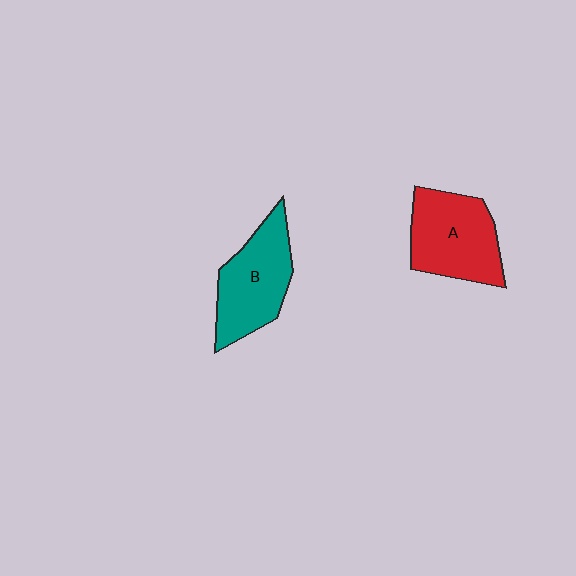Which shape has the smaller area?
Shape B (teal).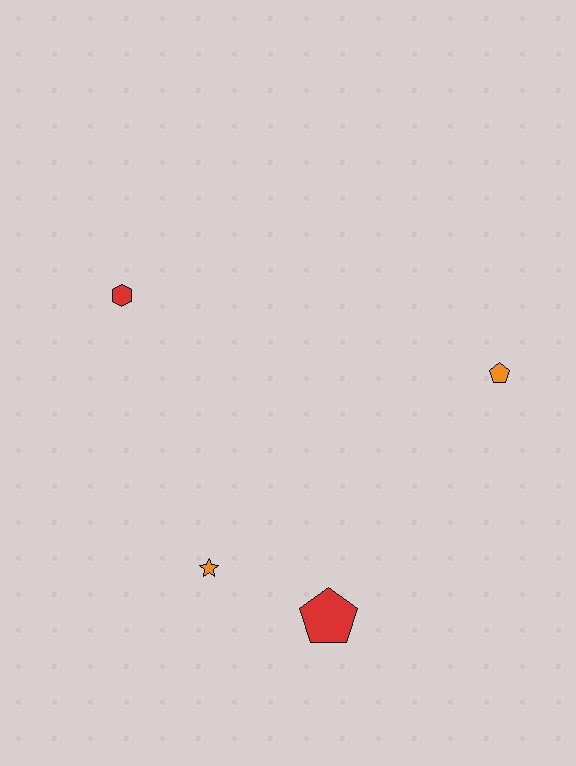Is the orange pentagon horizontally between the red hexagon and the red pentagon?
No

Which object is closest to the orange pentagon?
The red pentagon is closest to the orange pentagon.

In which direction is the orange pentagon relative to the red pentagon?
The orange pentagon is above the red pentagon.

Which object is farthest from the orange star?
The orange pentagon is farthest from the orange star.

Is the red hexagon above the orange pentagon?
Yes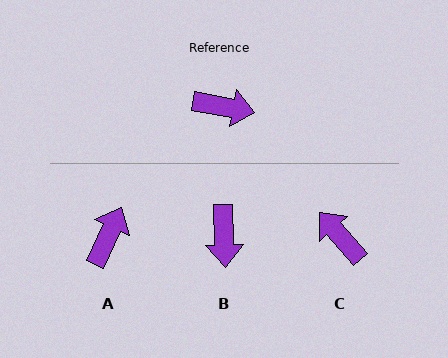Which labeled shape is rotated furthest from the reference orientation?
C, about 142 degrees away.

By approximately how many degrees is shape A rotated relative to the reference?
Approximately 76 degrees counter-clockwise.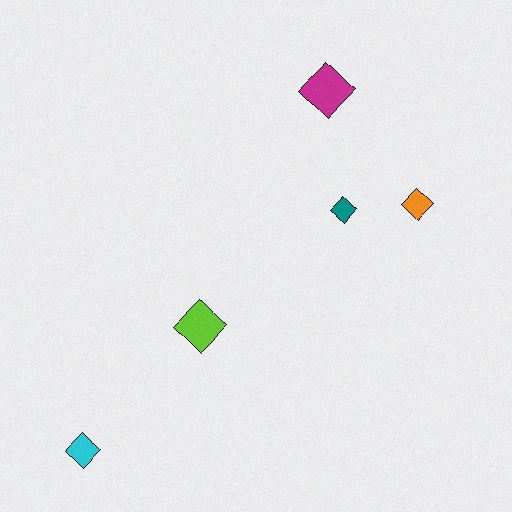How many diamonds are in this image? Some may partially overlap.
There are 5 diamonds.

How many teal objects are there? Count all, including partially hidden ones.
There is 1 teal object.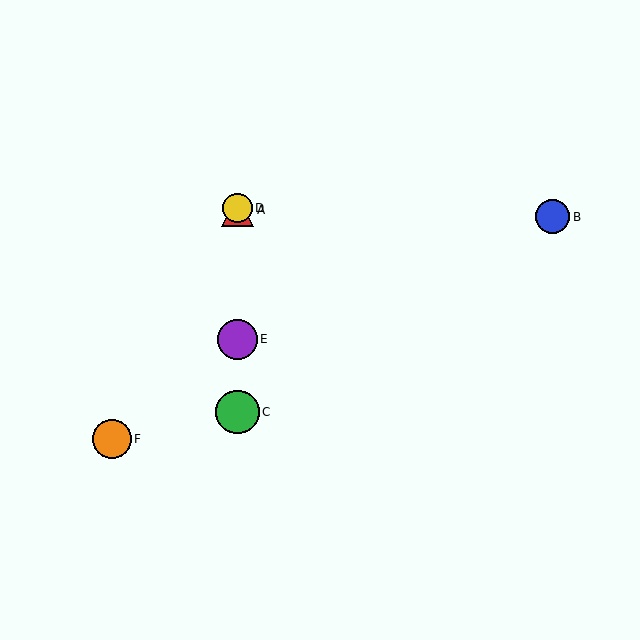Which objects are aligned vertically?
Objects A, C, D, E are aligned vertically.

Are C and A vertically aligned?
Yes, both are at x≈237.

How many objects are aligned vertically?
4 objects (A, C, D, E) are aligned vertically.